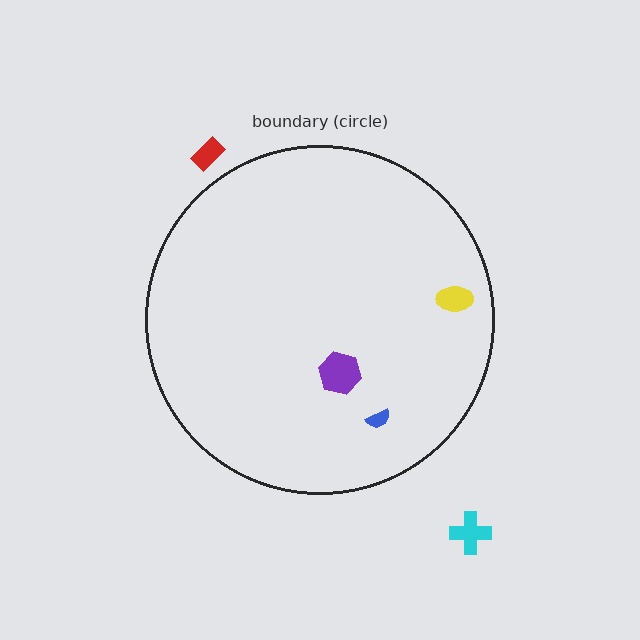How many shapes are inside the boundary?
3 inside, 2 outside.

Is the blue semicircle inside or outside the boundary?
Inside.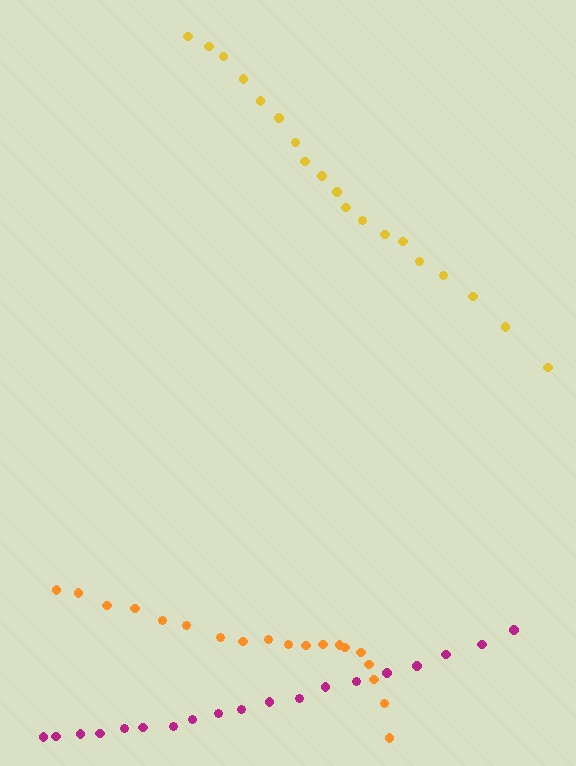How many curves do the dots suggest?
There are 3 distinct paths.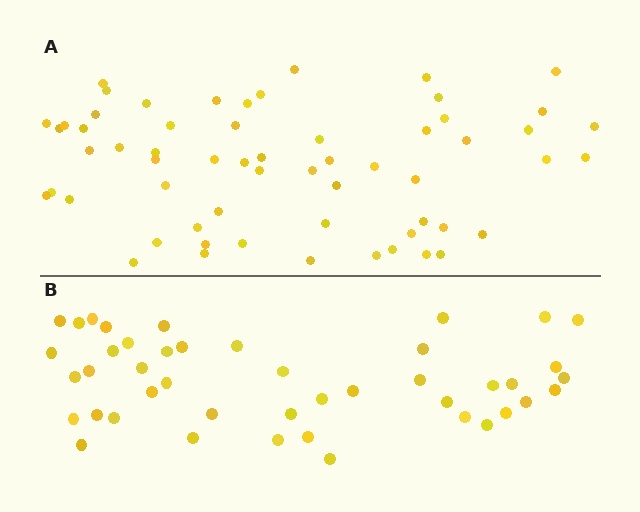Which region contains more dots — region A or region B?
Region A (the top region) has more dots.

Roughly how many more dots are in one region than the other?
Region A has approximately 15 more dots than region B.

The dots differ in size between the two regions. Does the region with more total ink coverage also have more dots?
No. Region B has more total ink coverage because its dots are larger, but region A actually contains more individual dots. Total area can be misleading — the number of items is what matters here.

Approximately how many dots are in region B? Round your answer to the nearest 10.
About 40 dots. (The exact count is 44, which rounds to 40.)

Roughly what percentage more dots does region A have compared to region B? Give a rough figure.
About 35% more.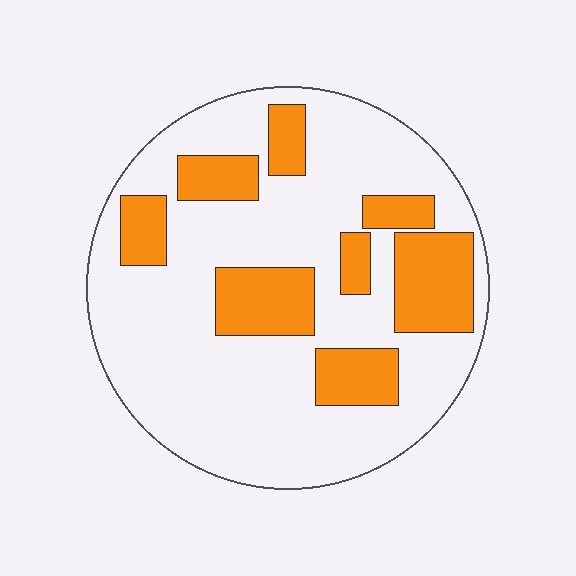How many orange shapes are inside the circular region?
8.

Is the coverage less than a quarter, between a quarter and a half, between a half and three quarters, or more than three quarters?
Between a quarter and a half.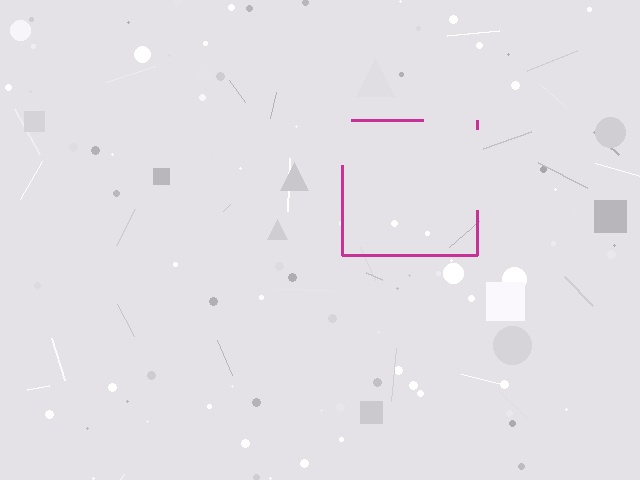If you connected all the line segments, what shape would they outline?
They would outline a square.